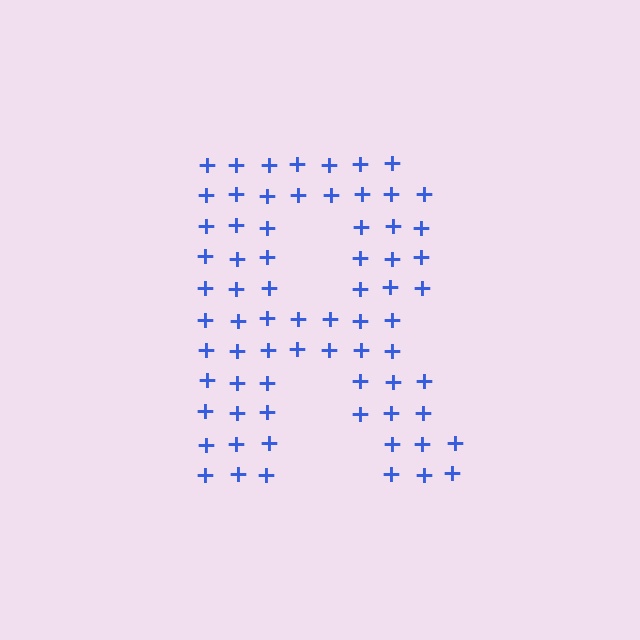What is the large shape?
The large shape is the letter R.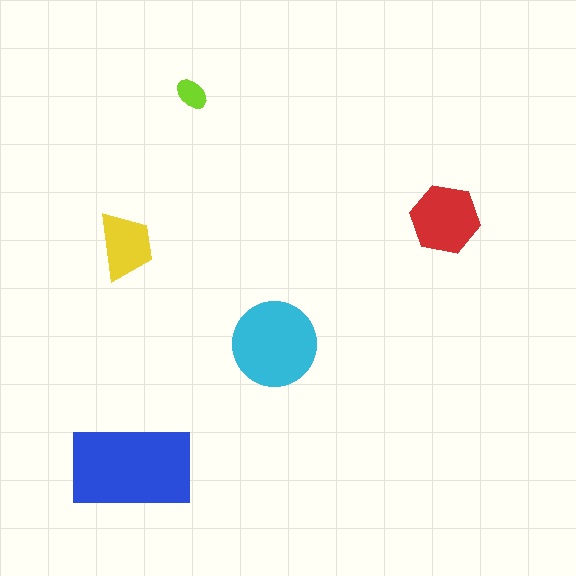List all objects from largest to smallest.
The blue rectangle, the cyan circle, the red hexagon, the yellow trapezoid, the lime ellipse.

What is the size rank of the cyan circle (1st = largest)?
2nd.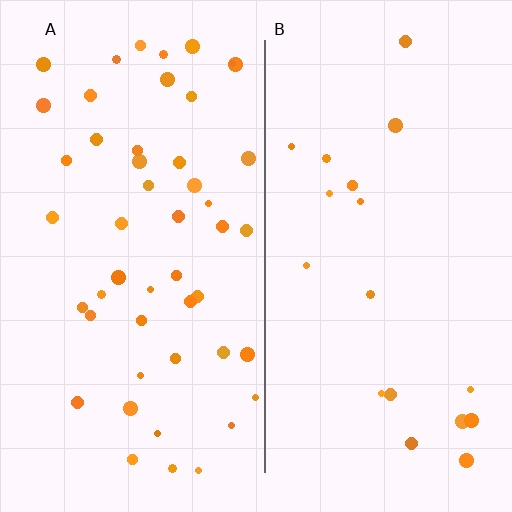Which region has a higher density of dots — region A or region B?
A (the left).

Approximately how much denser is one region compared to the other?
Approximately 2.7× — region A over region B.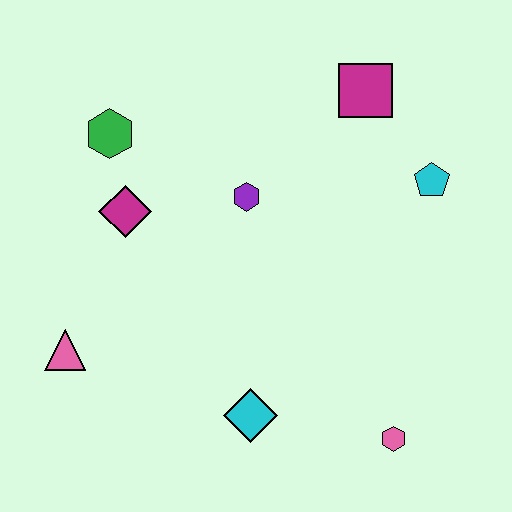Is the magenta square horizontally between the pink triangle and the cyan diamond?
No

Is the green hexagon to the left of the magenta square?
Yes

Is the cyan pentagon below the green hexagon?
Yes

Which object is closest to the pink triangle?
The magenta diamond is closest to the pink triangle.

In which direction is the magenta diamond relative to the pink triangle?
The magenta diamond is above the pink triangle.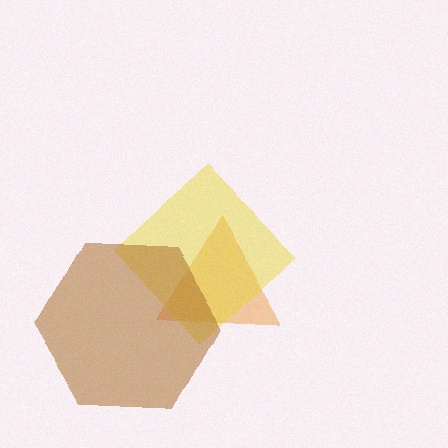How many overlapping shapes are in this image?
There are 3 overlapping shapes in the image.